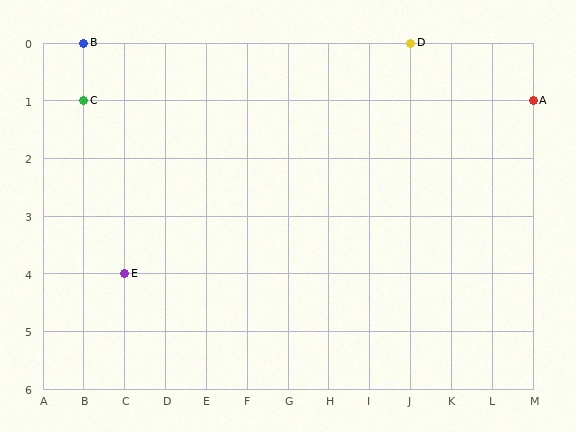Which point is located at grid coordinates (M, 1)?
Point A is at (M, 1).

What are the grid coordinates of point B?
Point B is at grid coordinates (B, 0).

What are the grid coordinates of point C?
Point C is at grid coordinates (B, 1).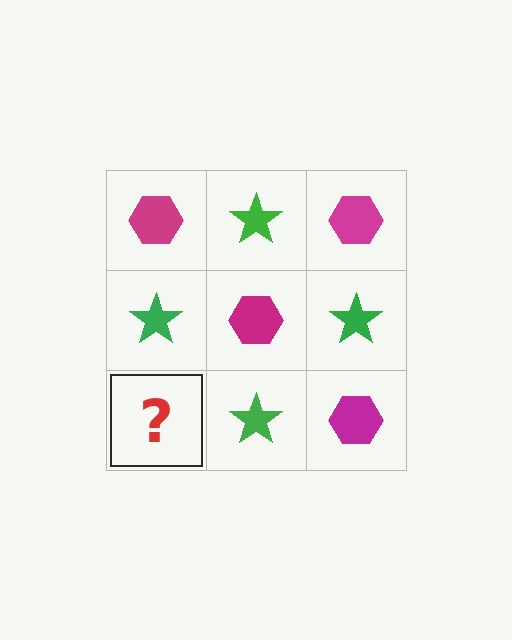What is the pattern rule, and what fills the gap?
The rule is that it alternates magenta hexagon and green star in a checkerboard pattern. The gap should be filled with a magenta hexagon.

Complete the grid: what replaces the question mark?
The question mark should be replaced with a magenta hexagon.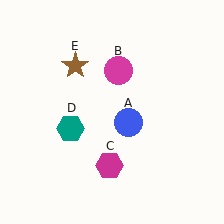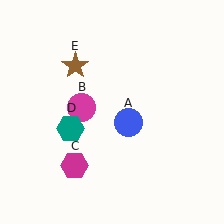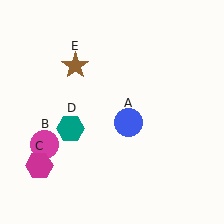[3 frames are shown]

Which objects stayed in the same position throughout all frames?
Blue circle (object A) and teal hexagon (object D) and brown star (object E) remained stationary.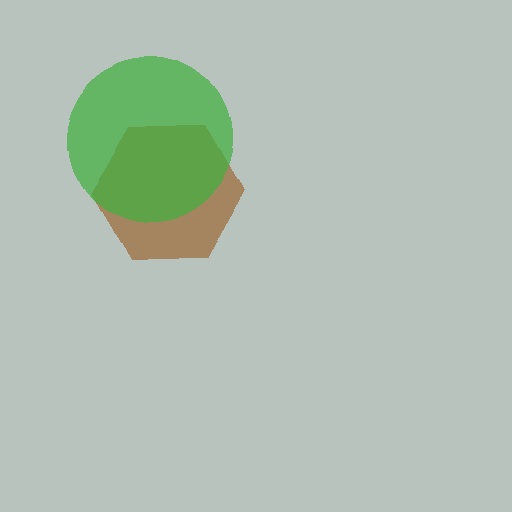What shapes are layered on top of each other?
The layered shapes are: a brown hexagon, a green circle.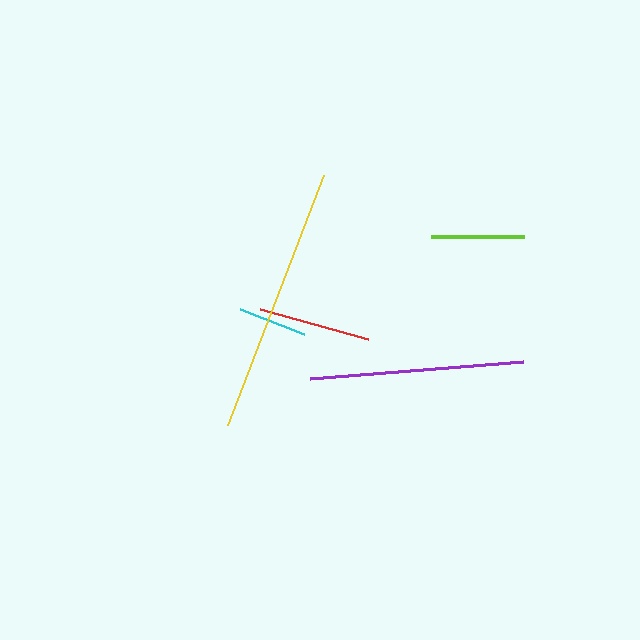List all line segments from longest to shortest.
From longest to shortest: yellow, purple, red, lime, cyan.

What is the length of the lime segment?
The lime segment is approximately 93 pixels long.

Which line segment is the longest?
The yellow line is the longest at approximately 268 pixels.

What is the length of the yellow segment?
The yellow segment is approximately 268 pixels long.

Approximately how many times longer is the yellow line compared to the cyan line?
The yellow line is approximately 3.9 times the length of the cyan line.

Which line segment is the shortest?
The cyan line is the shortest at approximately 68 pixels.